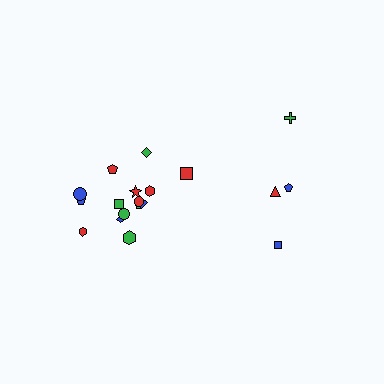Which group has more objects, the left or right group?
The left group.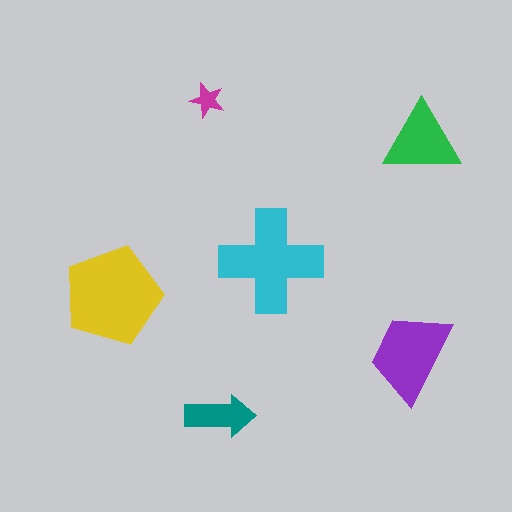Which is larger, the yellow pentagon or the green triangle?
The yellow pentagon.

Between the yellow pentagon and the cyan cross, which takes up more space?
The yellow pentagon.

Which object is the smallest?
The magenta star.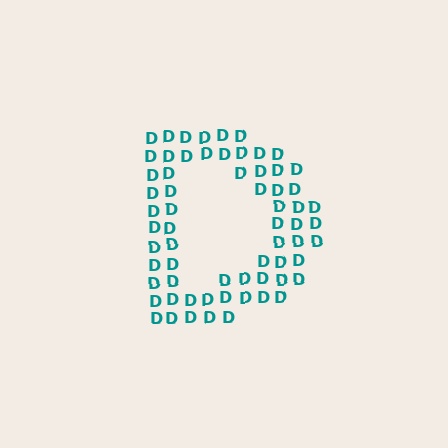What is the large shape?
The large shape is the letter D.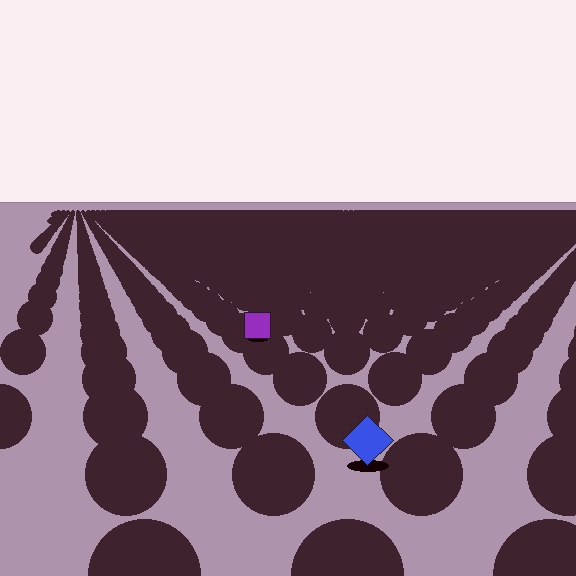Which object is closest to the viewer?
The blue diamond is closest. The texture marks near it are larger and more spread out.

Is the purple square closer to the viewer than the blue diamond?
No. The blue diamond is closer — you can tell from the texture gradient: the ground texture is coarser near it.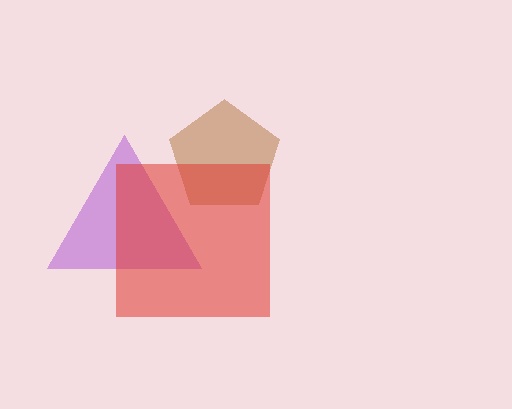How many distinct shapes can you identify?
There are 3 distinct shapes: a purple triangle, a brown pentagon, a red square.